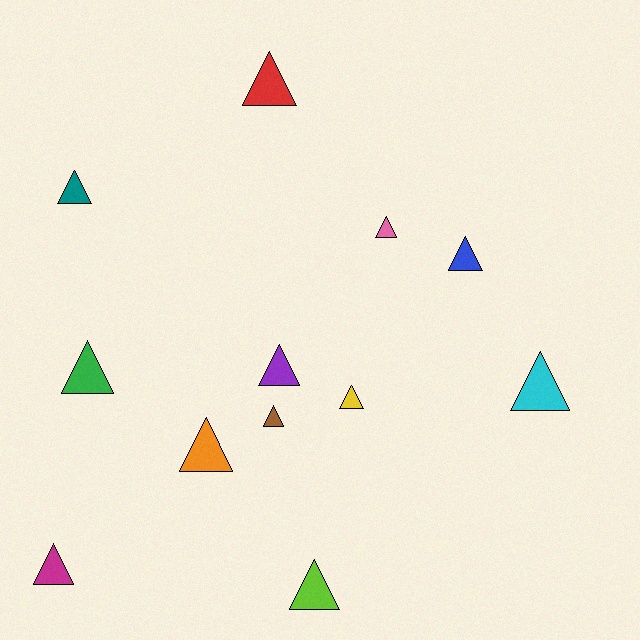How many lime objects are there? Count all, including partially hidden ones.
There is 1 lime object.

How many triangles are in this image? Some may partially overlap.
There are 12 triangles.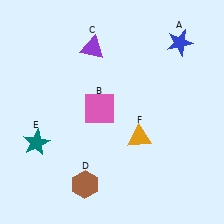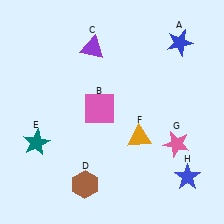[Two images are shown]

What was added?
A pink star (G), a blue star (H) were added in Image 2.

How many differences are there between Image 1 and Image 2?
There are 2 differences between the two images.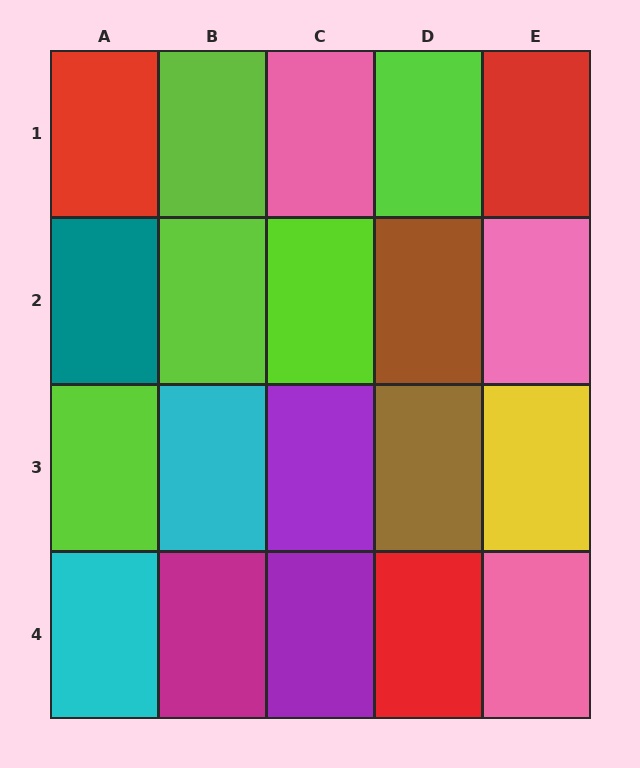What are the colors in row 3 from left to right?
Lime, cyan, purple, brown, yellow.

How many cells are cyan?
2 cells are cyan.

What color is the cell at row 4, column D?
Red.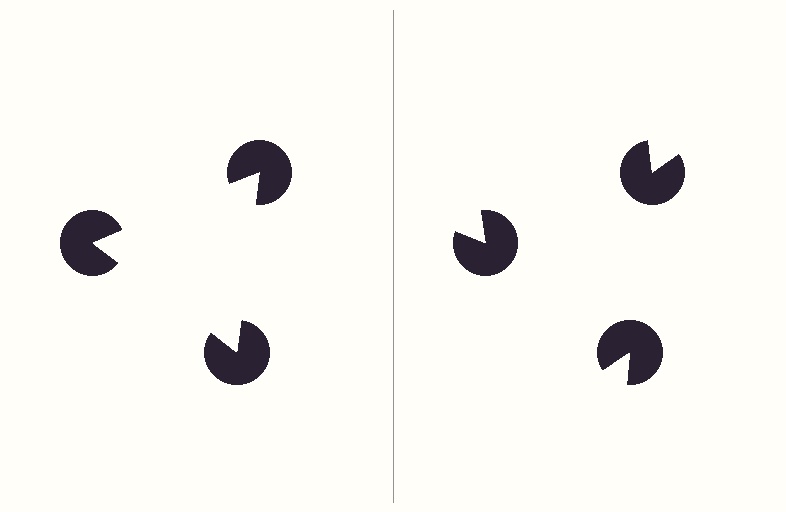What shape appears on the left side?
An illusory triangle.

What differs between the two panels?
The pac-man discs are positioned identically on both sides; only the wedge orientations differ. On the left they align to a triangle; on the right they are misaligned.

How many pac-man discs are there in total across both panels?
6 — 3 on each side.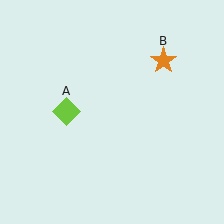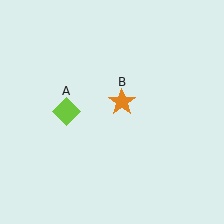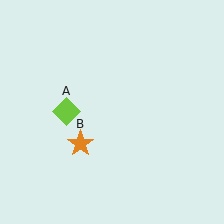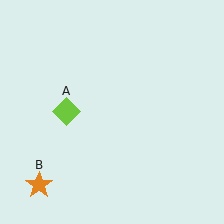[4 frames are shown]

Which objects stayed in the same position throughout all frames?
Lime diamond (object A) remained stationary.